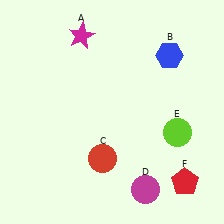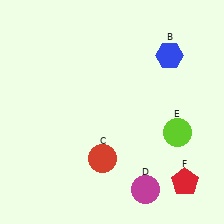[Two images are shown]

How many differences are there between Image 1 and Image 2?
There is 1 difference between the two images.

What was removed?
The magenta star (A) was removed in Image 2.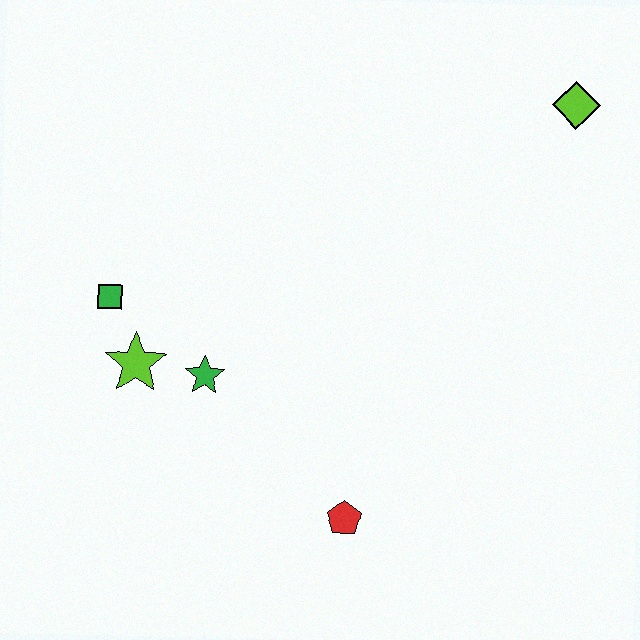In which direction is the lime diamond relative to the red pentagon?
The lime diamond is above the red pentagon.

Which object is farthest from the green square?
The lime diamond is farthest from the green square.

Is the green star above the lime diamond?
No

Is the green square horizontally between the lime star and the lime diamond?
No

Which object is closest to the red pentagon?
The green star is closest to the red pentagon.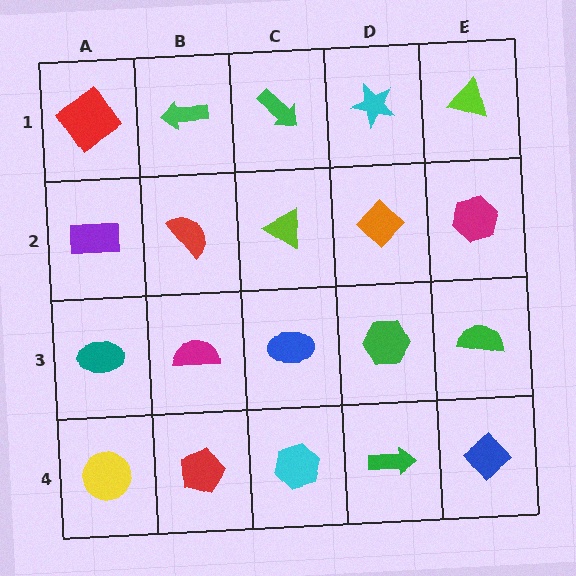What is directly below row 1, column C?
A lime triangle.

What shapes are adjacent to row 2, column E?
A lime triangle (row 1, column E), a green semicircle (row 3, column E), an orange diamond (row 2, column D).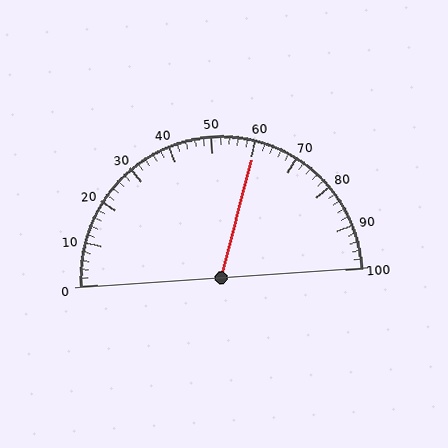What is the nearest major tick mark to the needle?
The nearest major tick mark is 60.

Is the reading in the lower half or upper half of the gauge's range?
The reading is in the upper half of the range (0 to 100).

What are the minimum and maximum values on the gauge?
The gauge ranges from 0 to 100.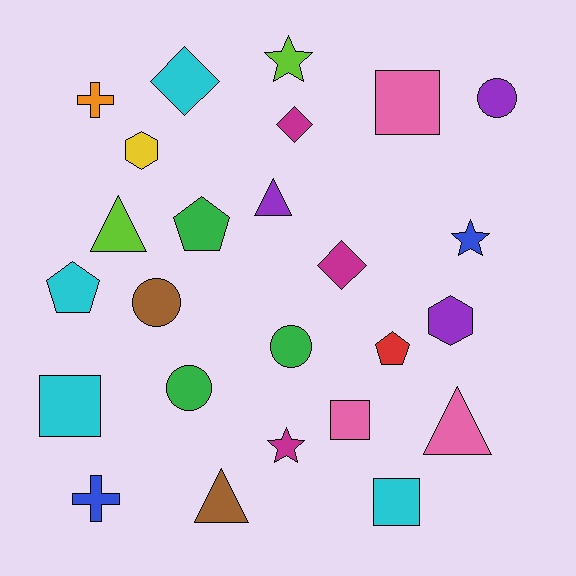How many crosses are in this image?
There are 2 crosses.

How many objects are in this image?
There are 25 objects.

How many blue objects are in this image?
There are 2 blue objects.